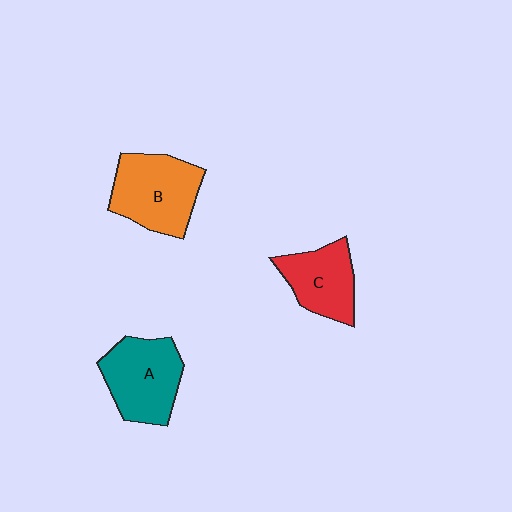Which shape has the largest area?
Shape B (orange).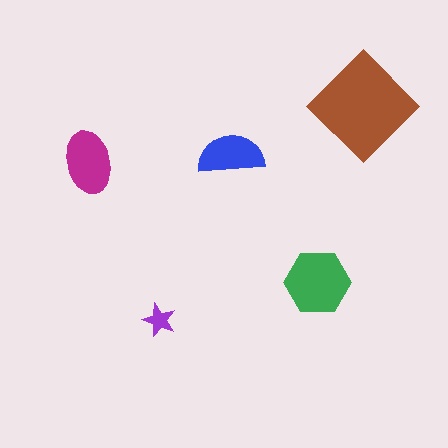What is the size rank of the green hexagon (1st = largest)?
2nd.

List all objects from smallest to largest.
The purple star, the blue semicircle, the magenta ellipse, the green hexagon, the brown diamond.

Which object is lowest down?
The purple star is bottommost.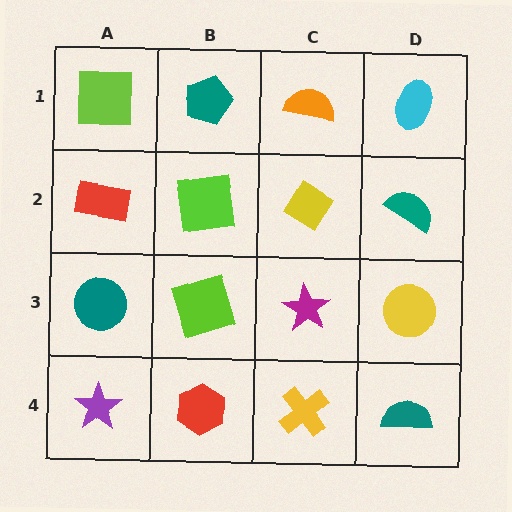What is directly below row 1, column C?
A yellow diamond.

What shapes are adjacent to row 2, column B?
A teal pentagon (row 1, column B), a lime square (row 3, column B), a red rectangle (row 2, column A), a yellow diamond (row 2, column C).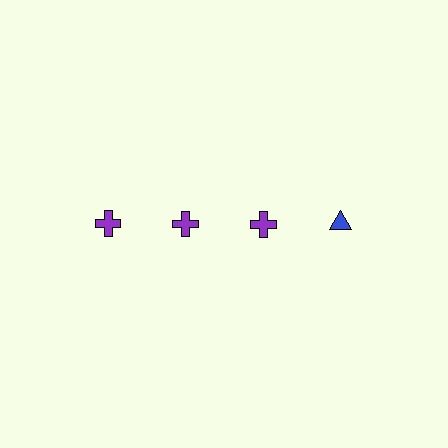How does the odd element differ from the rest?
It differs in both color (blue instead of purple) and shape (triangle instead of cross).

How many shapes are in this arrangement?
There are 4 shapes arranged in a grid pattern.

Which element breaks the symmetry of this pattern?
The blue triangle in the top row, second from right column breaks the symmetry. All other shapes are purple crosses.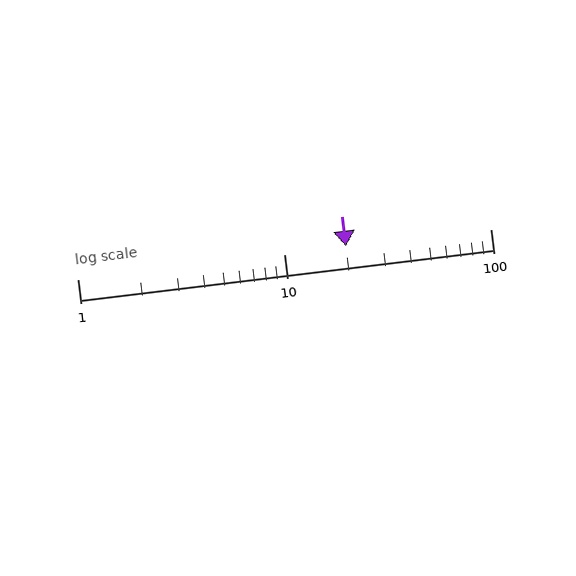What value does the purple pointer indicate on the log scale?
The pointer indicates approximately 20.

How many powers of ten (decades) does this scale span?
The scale spans 2 decades, from 1 to 100.